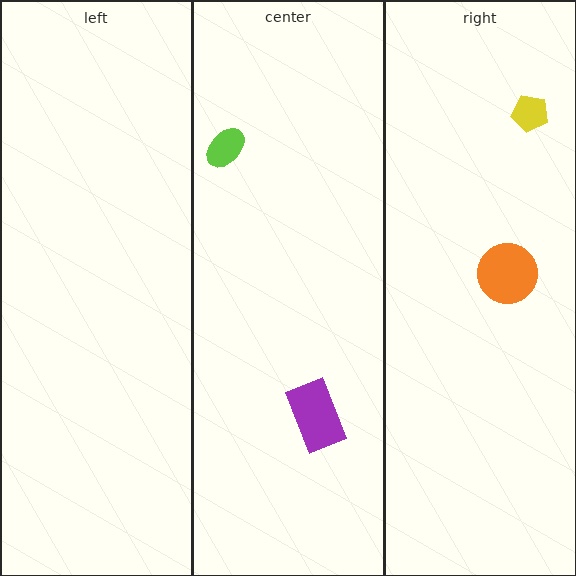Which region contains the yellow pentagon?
The right region.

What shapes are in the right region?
The yellow pentagon, the orange circle.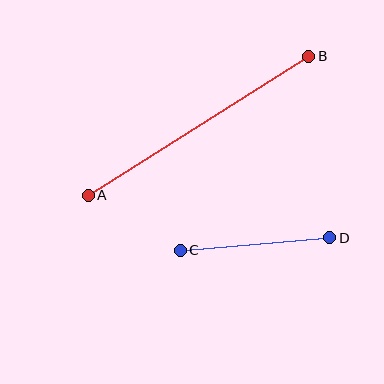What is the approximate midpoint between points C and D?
The midpoint is at approximately (255, 244) pixels.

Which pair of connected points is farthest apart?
Points A and B are farthest apart.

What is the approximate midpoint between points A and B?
The midpoint is at approximately (199, 126) pixels.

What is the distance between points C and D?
The distance is approximately 150 pixels.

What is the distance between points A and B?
The distance is approximately 261 pixels.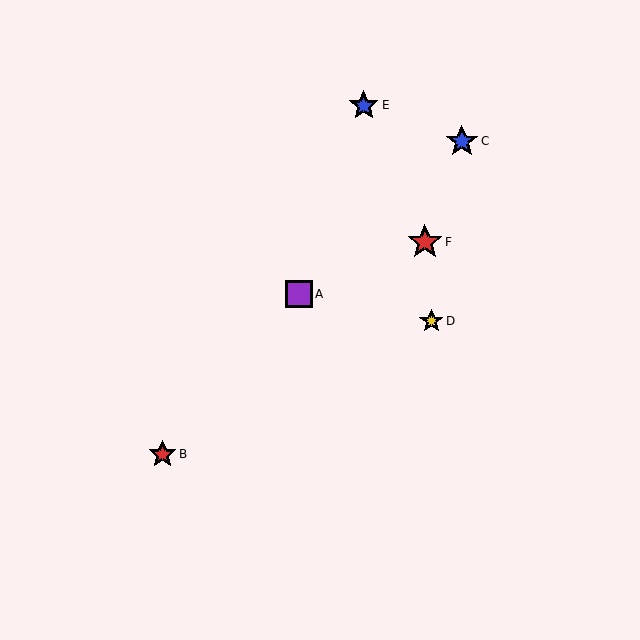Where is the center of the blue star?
The center of the blue star is at (462, 141).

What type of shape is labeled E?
Shape E is a blue star.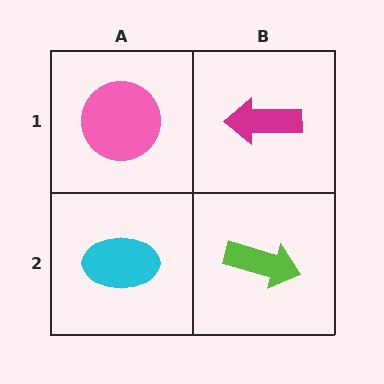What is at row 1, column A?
A pink circle.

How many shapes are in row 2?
2 shapes.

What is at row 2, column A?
A cyan ellipse.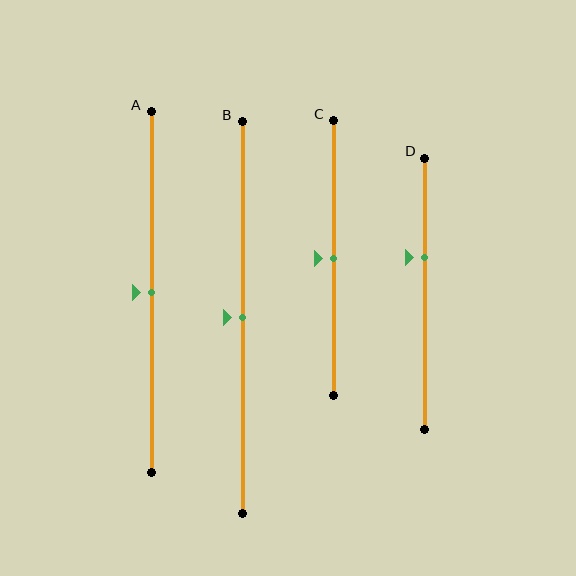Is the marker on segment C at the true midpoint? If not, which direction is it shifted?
Yes, the marker on segment C is at the true midpoint.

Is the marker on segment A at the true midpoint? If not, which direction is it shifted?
Yes, the marker on segment A is at the true midpoint.